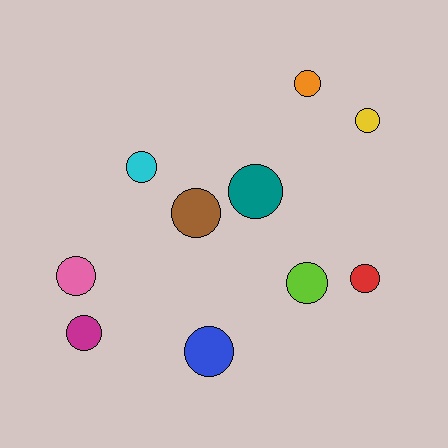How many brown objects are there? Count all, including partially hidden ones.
There is 1 brown object.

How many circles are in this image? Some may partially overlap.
There are 10 circles.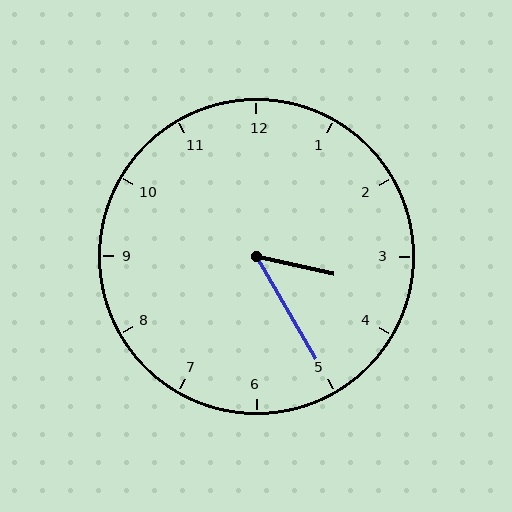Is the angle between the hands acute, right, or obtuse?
It is acute.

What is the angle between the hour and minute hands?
Approximately 48 degrees.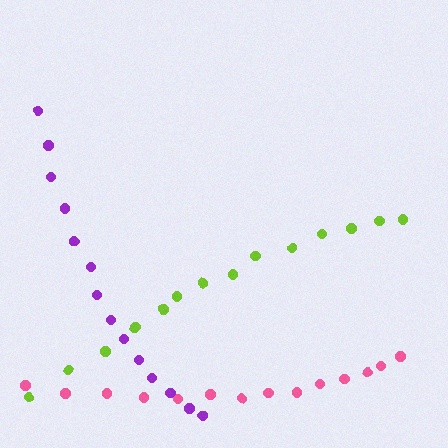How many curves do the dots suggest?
There are 3 distinct paths.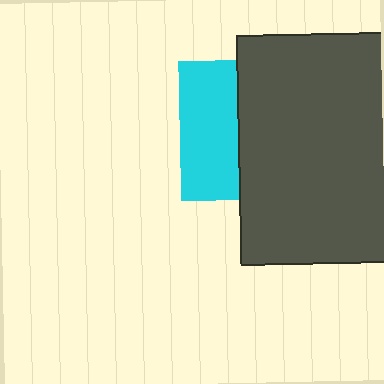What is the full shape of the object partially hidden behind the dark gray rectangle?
The partially hidden object is a cyan square.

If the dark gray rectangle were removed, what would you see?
You would see the complete cyan square.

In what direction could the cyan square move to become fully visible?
The cyan square could move left. That would shift it out from behind the dark gray rectangle entirely.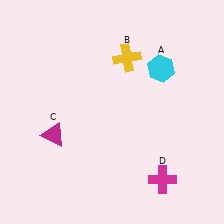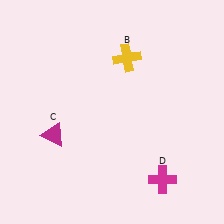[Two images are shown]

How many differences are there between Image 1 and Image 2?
There is 1 difference between the two images.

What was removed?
The cyan hexagon (A) was removed in Image 2.